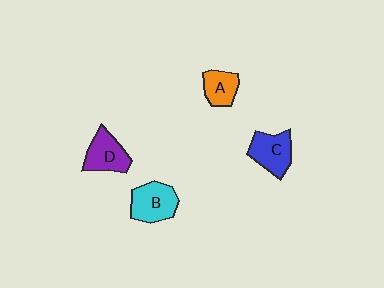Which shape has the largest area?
Shape B (cyan).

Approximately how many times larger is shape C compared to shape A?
Approximately 1.4 times.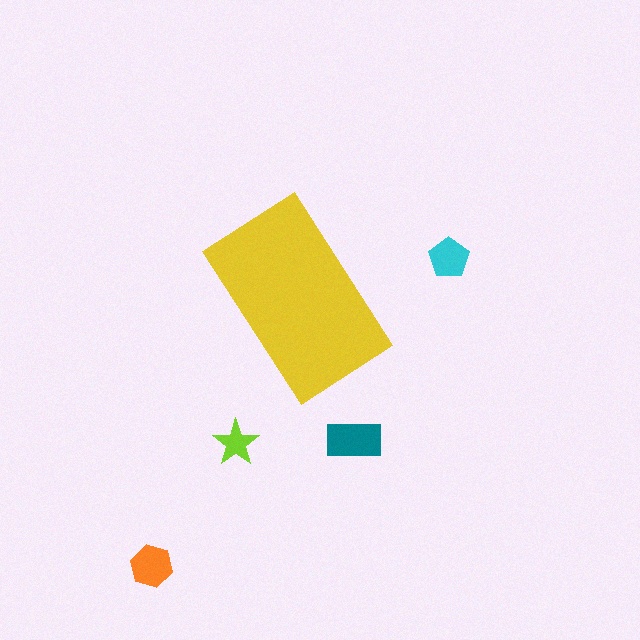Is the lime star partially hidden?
No, the lime star is fully visible.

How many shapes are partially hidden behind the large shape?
0 shapes are partially hidden.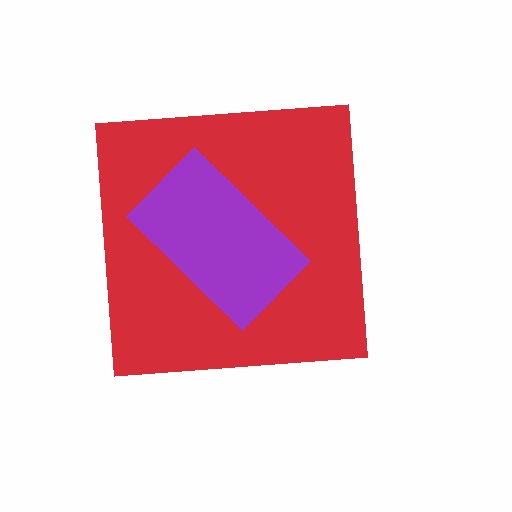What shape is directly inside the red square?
The purple rectangle.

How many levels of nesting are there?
2.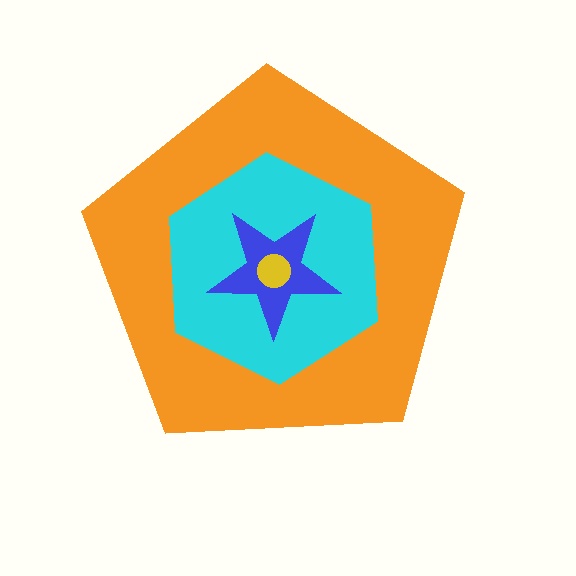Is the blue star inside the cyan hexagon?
Yes.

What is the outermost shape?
The orange pentagon.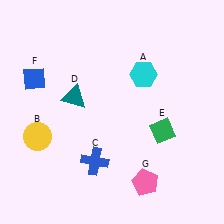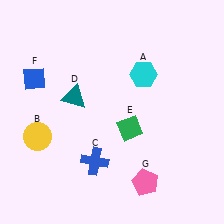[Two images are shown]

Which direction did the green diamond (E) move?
The green diamond (E) moved left.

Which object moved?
The green diamond (E) moved left.